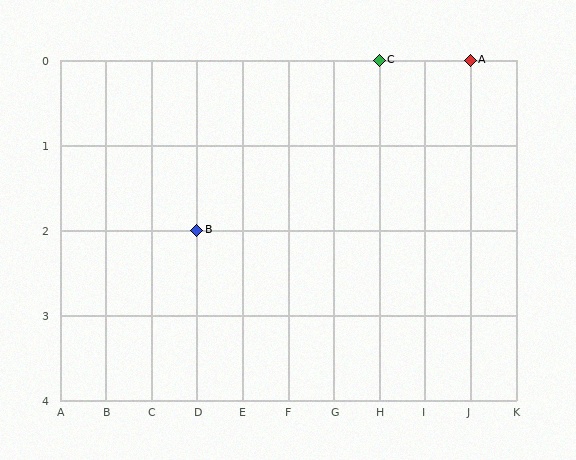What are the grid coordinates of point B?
Point B is at grid coordinates (D, 2).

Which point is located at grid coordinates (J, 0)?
Point A is at (J, 0).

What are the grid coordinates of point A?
Point A is at grid coordinates (J, 0).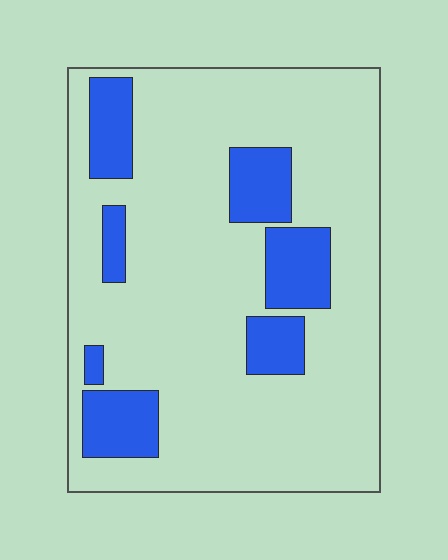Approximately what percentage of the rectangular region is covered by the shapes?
Approximately 20%.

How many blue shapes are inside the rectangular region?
7.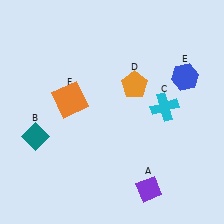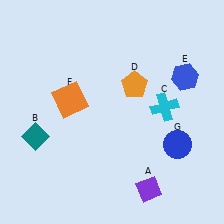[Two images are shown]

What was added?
A blue circle (G) was added in Image 2.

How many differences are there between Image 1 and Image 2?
There is 1 difference between the two images.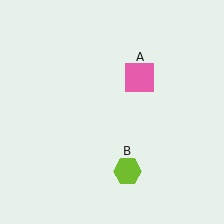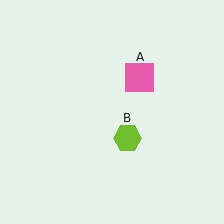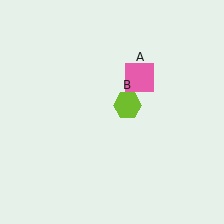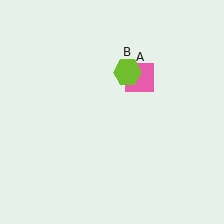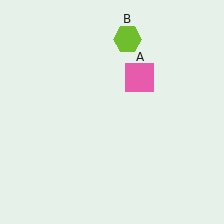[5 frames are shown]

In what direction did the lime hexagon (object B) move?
The lime hexagon (object B) moved up.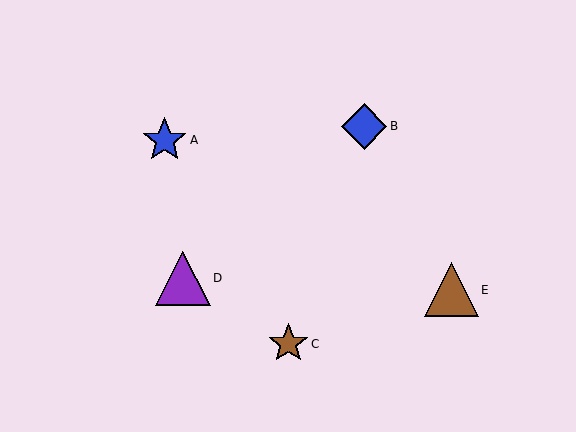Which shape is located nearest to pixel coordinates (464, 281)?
The brown triangle (labeled E) at (451, 290) is nearest to that location.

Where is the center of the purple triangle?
The center of the purple triangle is at (183, 278).